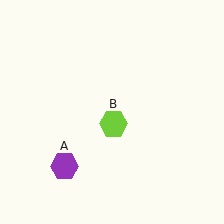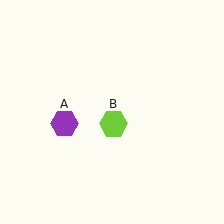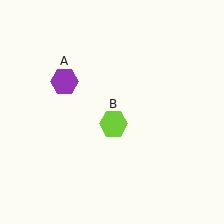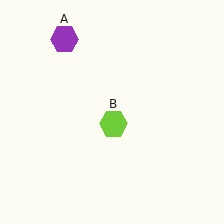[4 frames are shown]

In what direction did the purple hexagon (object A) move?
The purple hexagon (object A) moved up.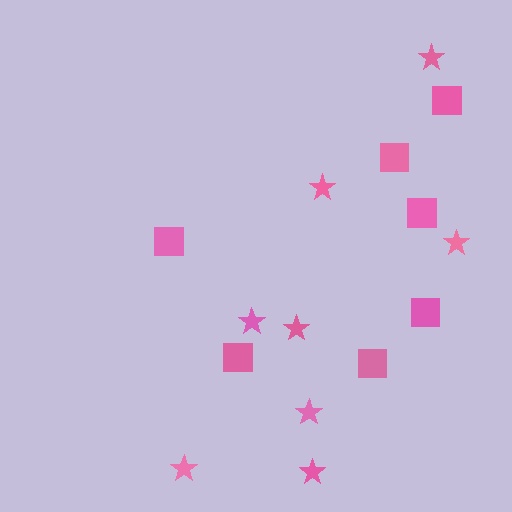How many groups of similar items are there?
There are 2 groups: one group of squares (7) and one group of stars (8).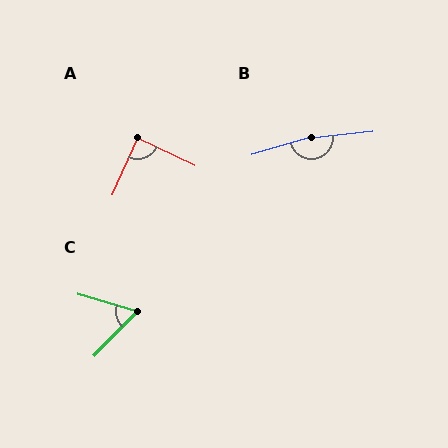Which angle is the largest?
B, at approximately 169 degrees.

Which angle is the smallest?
C, at approximately 62 degrees.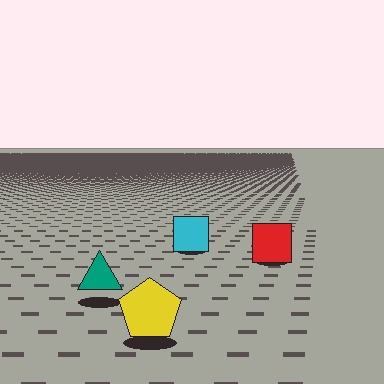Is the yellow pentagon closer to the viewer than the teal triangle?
Yes. The yellow pentagon is closer — you can tell from the texture gradient: the ground texture is coarser near it.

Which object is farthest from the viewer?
The cyan square is farthest from the viewer. It appears smaller and the ground texture around it is denser.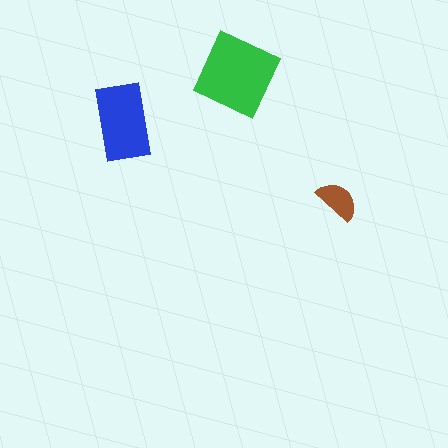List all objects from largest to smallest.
The green square, the blue rectangle, the brown semicircle.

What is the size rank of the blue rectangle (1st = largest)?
2nd.